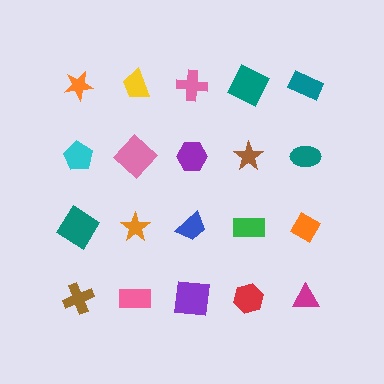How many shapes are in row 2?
5 shapes.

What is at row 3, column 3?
A blue trapezoid.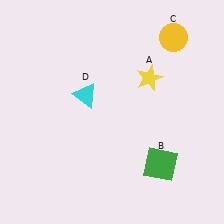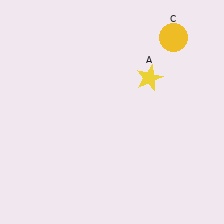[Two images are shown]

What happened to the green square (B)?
The green square (B) was removed in Image 2. It was in the bottom-right area of Image 1.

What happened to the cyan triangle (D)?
The cyan triangle (D) was removed in Image 2. It was in the top-left area of Image 1.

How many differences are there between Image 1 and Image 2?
There are 2 differences between the two images.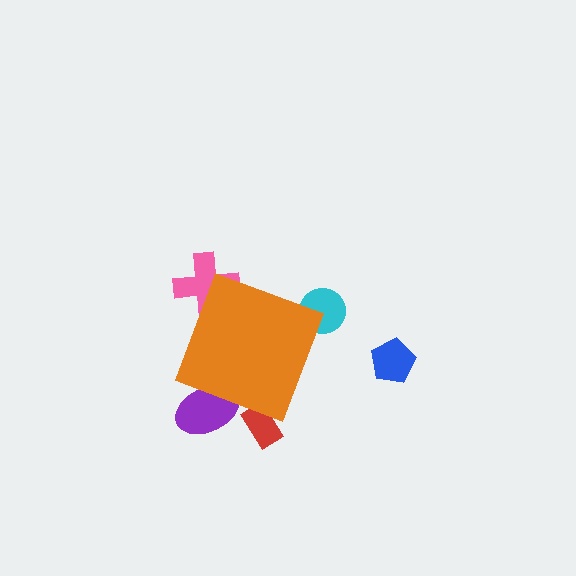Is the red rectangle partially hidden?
Yes, the red rectangle is partially hidden behind the orange diamond.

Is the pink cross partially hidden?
Yes, the pink cross is partially hidden behind the orange diamond.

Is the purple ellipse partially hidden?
Yes, the purple ellipse is partially hidden behind the orange diamond.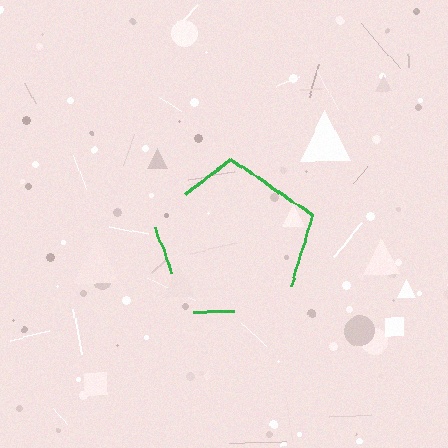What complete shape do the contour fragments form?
The contour fragments form a pentagon.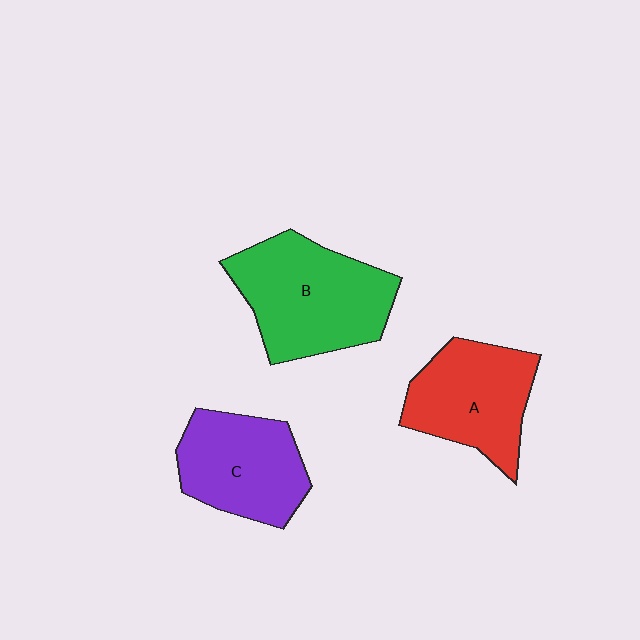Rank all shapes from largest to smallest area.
From largest to smallest: B (green), A (red), C (purple).